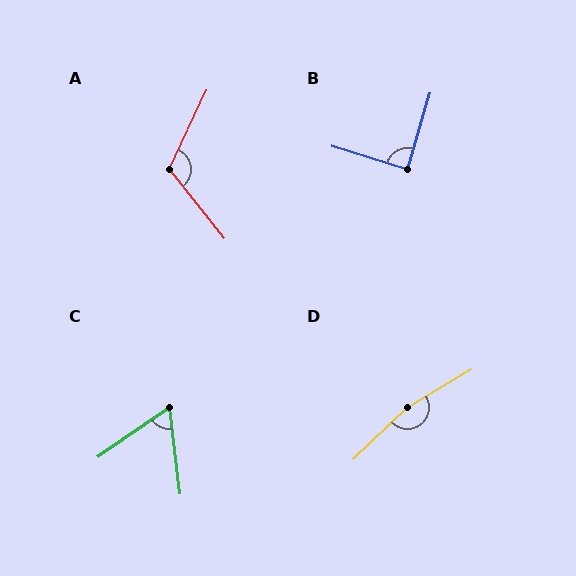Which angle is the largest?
D, at approximately 167 degrees.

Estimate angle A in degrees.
Approximately 116 degrees.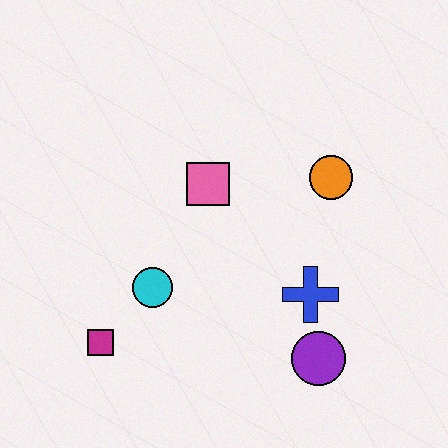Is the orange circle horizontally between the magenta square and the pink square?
No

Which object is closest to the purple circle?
The blue cross is closest to the purple circle.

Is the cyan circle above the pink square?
No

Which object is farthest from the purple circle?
The magenta square is farthest from the purple circle.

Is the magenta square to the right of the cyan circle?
No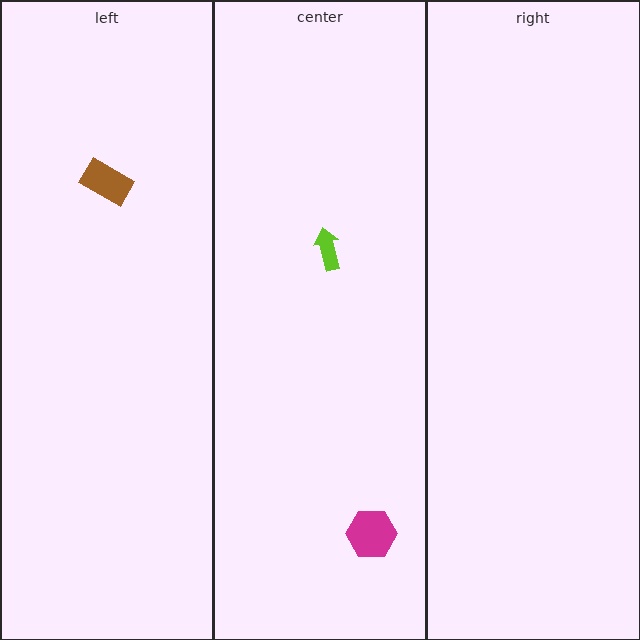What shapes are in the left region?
The brown rectangle.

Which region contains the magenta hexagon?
The center region.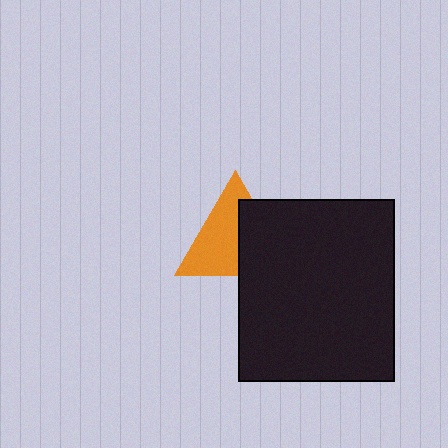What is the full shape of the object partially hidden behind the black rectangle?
The partially hidden object is an orange triangle.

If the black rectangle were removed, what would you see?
You would see the complete orange triangle.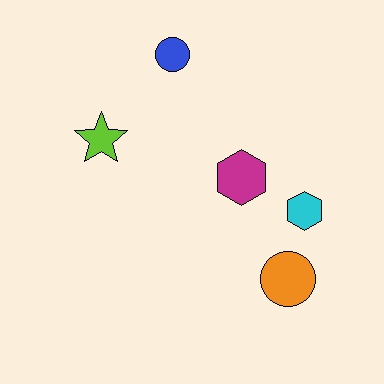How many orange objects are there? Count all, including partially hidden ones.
There is 1 orange object.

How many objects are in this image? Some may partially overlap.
There are 5 objects.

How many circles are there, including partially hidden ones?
There are 2 circles.